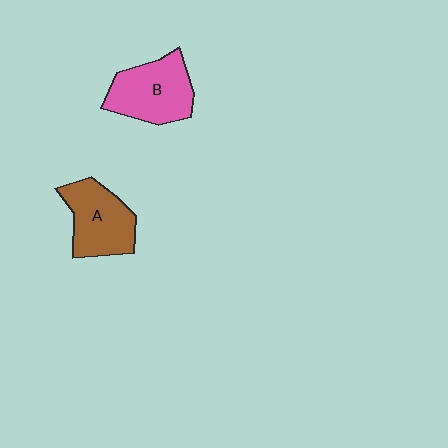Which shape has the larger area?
Shape B (pink).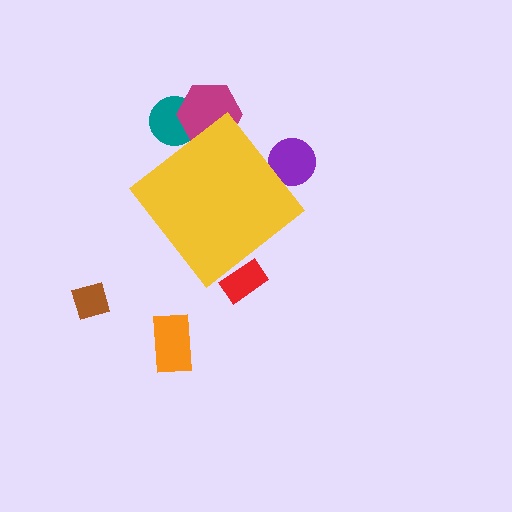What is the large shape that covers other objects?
A yellow diamond.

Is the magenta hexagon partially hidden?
Yes, the magenta hexagon is partially hidden behind the yellow diamond.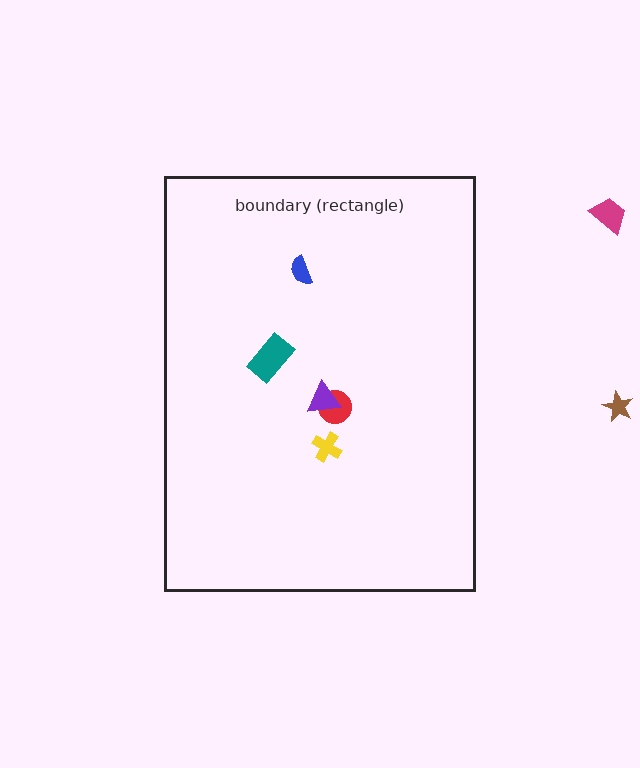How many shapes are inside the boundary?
5 inside, 2 outside.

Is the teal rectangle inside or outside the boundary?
Inside.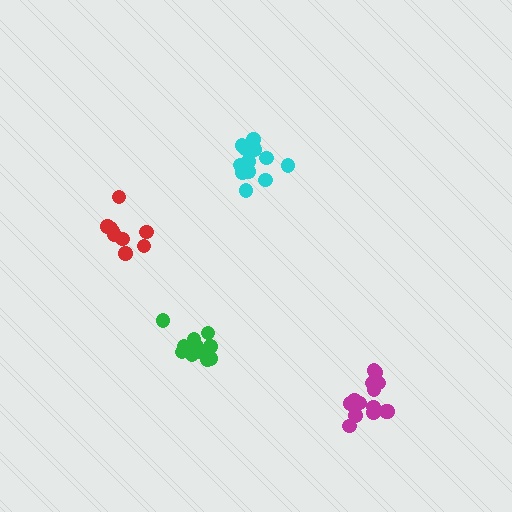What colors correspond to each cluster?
The clusters are colored: cyan, magenta, red, green.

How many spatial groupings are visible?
There are 4 spatial groupings.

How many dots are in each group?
Group 1: 14 dots, Group 2: 14 dots, Group 3: 9 dots, Group 4: 13 dots (50 total).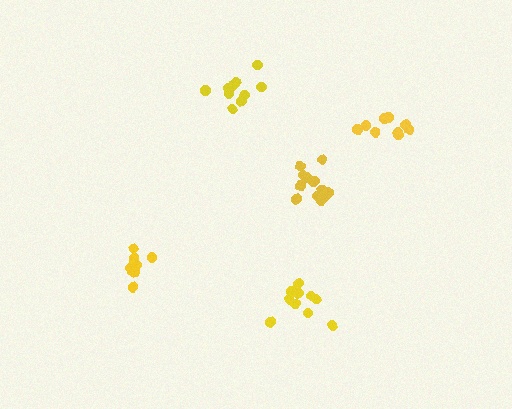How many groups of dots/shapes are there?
There are 5 groups.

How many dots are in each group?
Group 1: 10 dots, Group 2: 14 dots, Group 3: 9 dots, Group 4: 10 dots, Group 5: 9 dots (52 total).